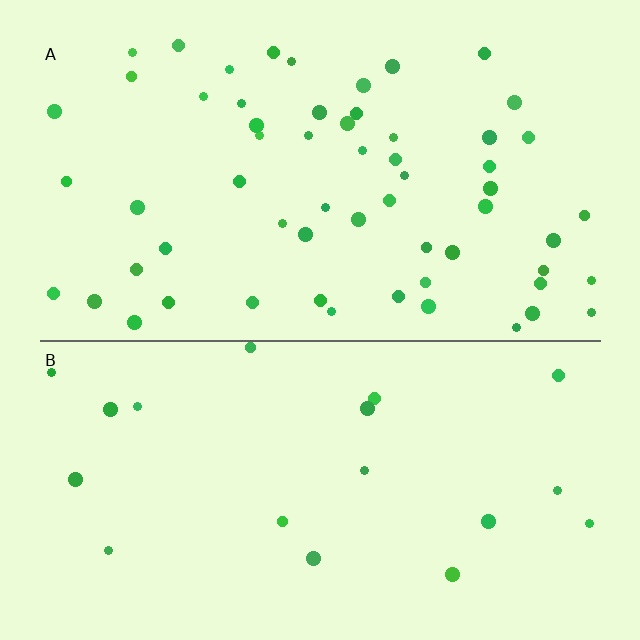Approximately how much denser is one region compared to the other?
Approximately 3.1× — region A over region B.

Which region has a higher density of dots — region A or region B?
A (the top).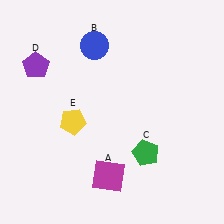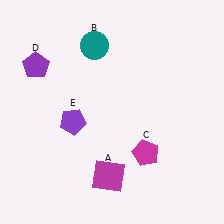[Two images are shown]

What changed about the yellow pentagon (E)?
In Image 1, E is yellow. In Image 2, it changed to purple.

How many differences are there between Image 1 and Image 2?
There are 3 differences between the two images.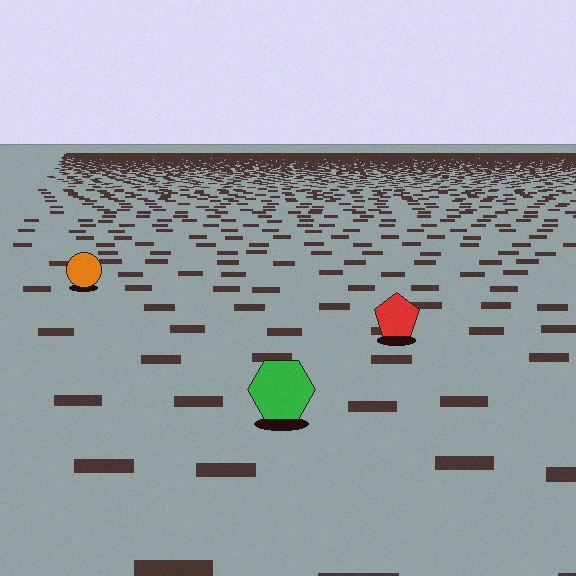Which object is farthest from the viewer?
The orange circle is farthest from the viewer. It appears smaller and the ground texture around it is denser.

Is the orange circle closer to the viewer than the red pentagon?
No. The red pentagon is closer — you can tell from the texture gradient: the ground texture is coarser near it.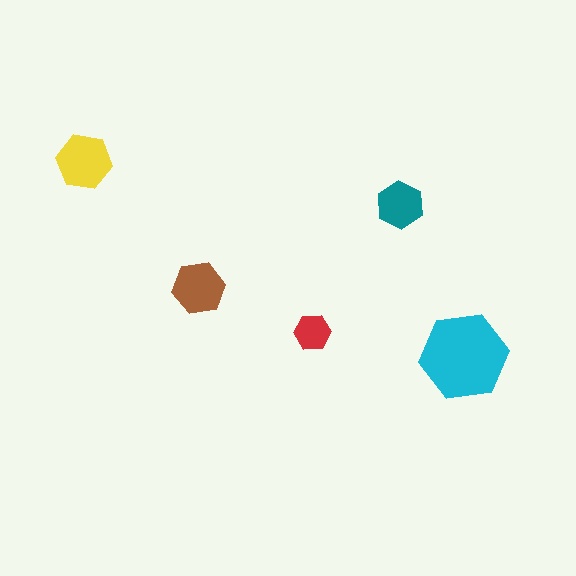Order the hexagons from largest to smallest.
the cyan one, the yellow one, the brown one, the teal one, the red one.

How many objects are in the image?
There are 5 objects in the image.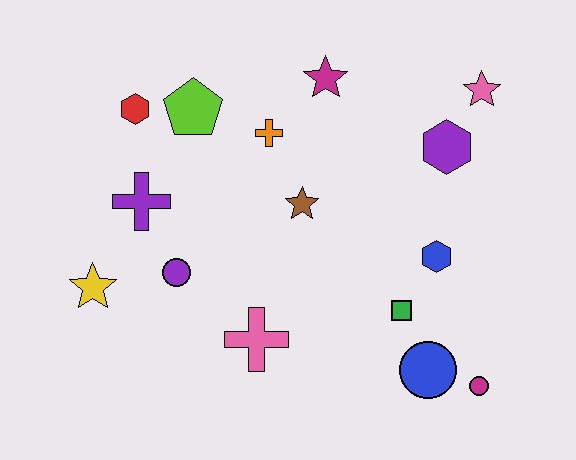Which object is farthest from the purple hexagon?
The yellow star is farthest from the purple hexagon.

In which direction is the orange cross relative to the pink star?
The orange cross is to the left of the pink star.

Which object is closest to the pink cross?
The purple circle is closest to the pink cross.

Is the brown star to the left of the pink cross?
No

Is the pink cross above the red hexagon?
No